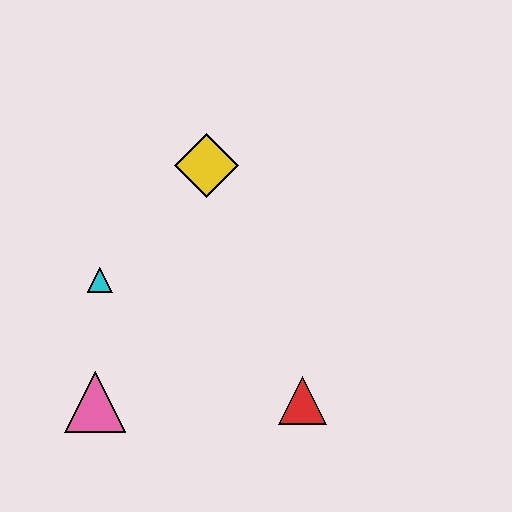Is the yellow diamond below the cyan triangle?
No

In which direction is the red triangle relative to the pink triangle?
The red triangle is to the right of the pink triangle.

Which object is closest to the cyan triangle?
The pink triangle is closest to the cyan triangle.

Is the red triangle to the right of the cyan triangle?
Yes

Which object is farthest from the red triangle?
The yellow diamond is farthest from the red triangle.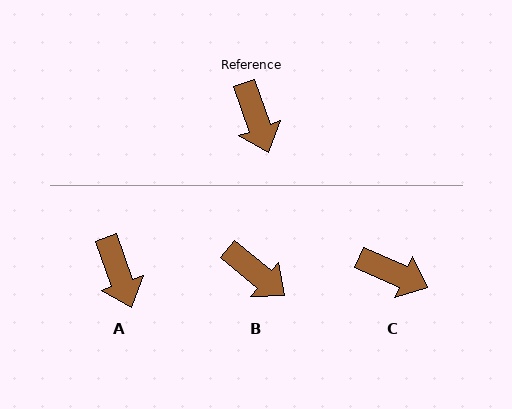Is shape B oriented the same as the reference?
No, it is off by about 32 degrees.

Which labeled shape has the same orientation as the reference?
A.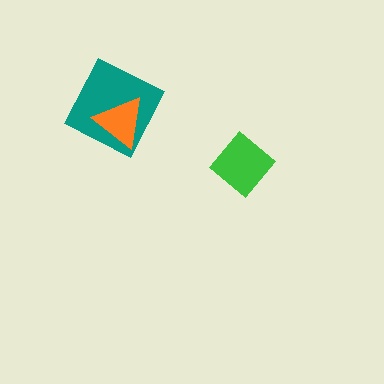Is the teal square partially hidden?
Yes, it is partially covered by another shape.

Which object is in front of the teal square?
The orange triangle is in front of the teal square.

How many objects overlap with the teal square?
1 object overlaps with the teal square.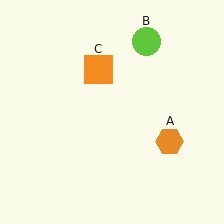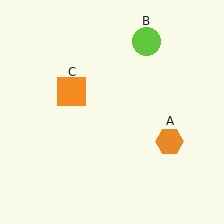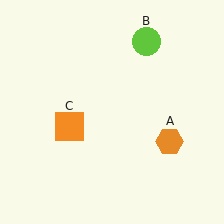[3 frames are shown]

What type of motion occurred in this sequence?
The orange square (object C) rotated counterclockwise around the center of the scene.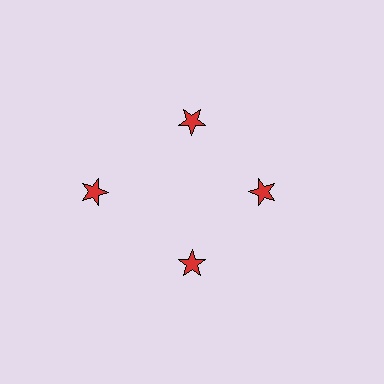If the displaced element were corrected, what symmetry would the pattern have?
It would have 4-fold rotational symmetry — the pattern would map onto itself every 90 degrees.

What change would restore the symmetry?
The symmetry would be restored by moving it inward, back onto the ring so that all 4 stars sit at equal angles and equal distance from the center.